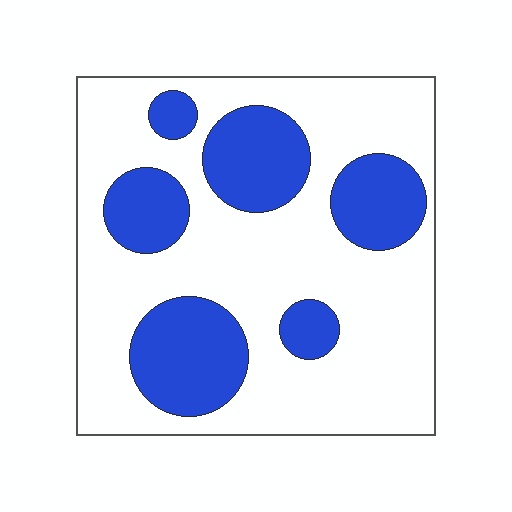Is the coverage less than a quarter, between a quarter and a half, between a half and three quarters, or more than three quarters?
Between a quarter and a half.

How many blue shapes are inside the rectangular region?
6.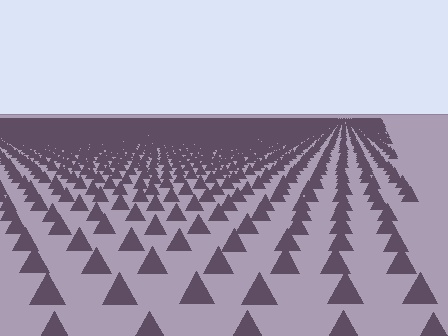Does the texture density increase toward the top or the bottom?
Density increases toward the top.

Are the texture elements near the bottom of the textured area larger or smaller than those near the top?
Larger. Near the bottom, elements are closer to the viewer and appear at a bigger on-screen size.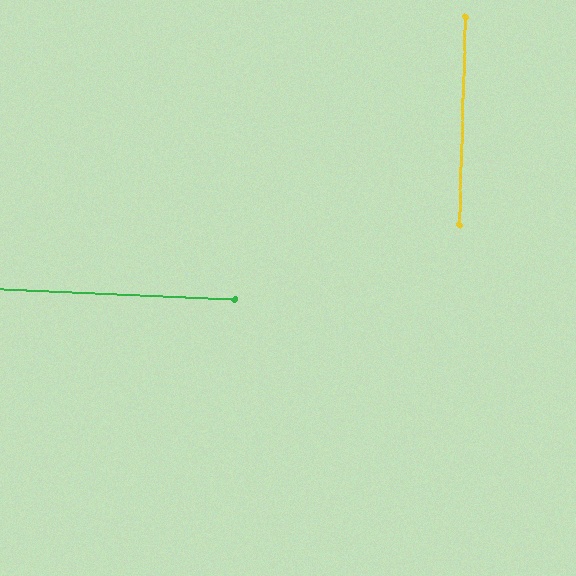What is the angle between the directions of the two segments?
Approximately 89 degrees.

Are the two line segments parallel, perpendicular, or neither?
Perpendicular — they meet at approximately 89°.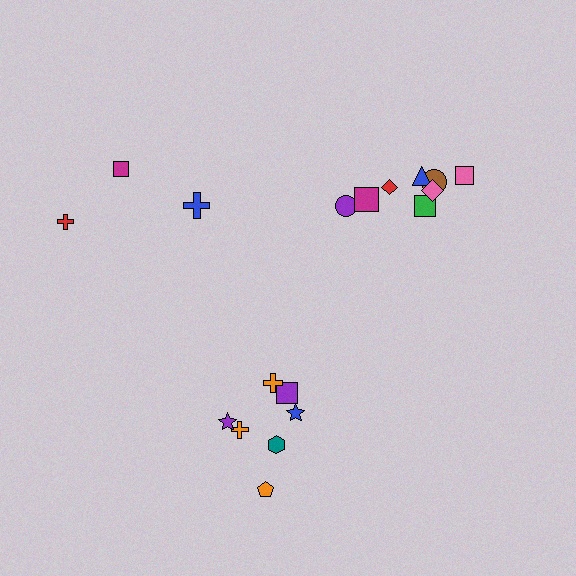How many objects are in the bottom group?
There are 7 objects.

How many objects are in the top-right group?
There are 8 objects.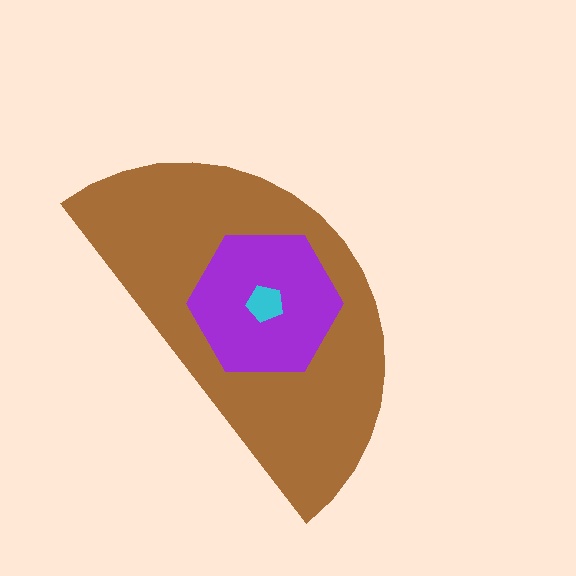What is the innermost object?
The cyan pentagon.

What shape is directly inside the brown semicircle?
The purple hexagon.